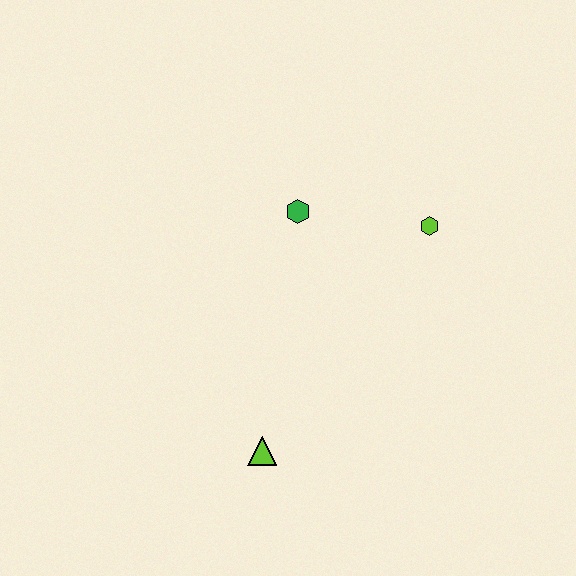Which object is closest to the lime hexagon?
The green hexagon is closest to the lime hexagon.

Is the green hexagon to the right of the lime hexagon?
No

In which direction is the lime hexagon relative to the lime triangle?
The lime hexagon is above the lime triangle.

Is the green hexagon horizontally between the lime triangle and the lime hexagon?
Yes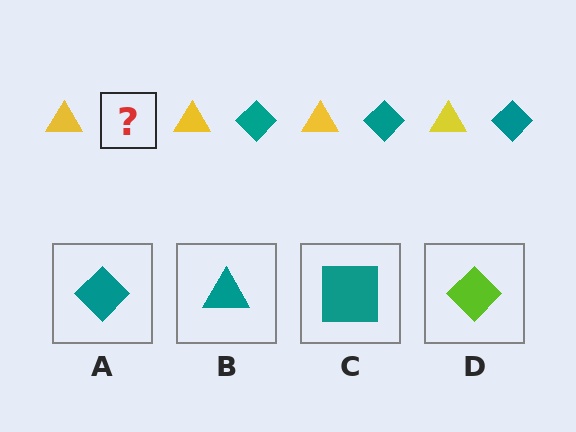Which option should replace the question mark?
Option A.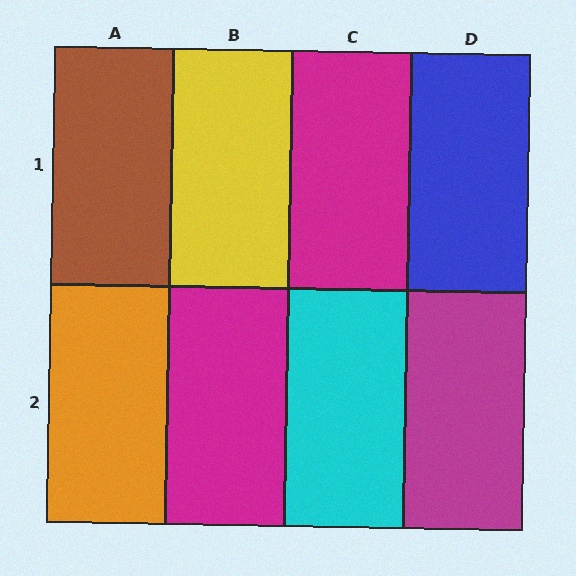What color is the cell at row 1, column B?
Yellow.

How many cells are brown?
1 cell is brown.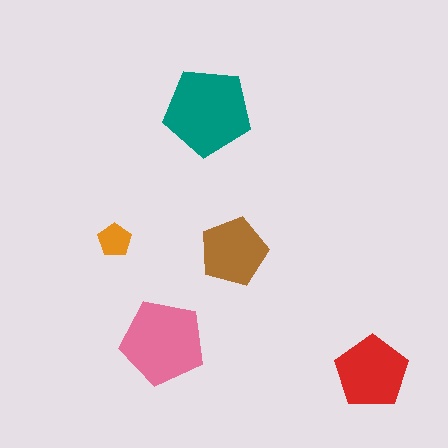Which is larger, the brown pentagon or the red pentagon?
The red one.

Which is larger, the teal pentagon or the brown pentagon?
The teal one.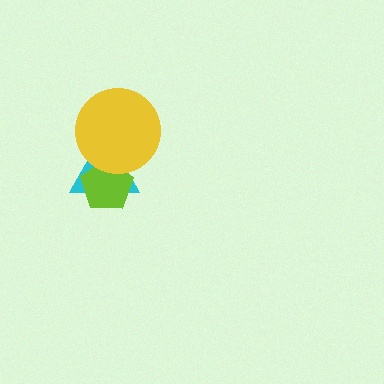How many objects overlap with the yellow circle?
2 objects overlap with the yellow circle.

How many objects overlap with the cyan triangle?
2 objects overlap with the cyan triangle.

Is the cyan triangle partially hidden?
Yes, it is partially covered by another shape.